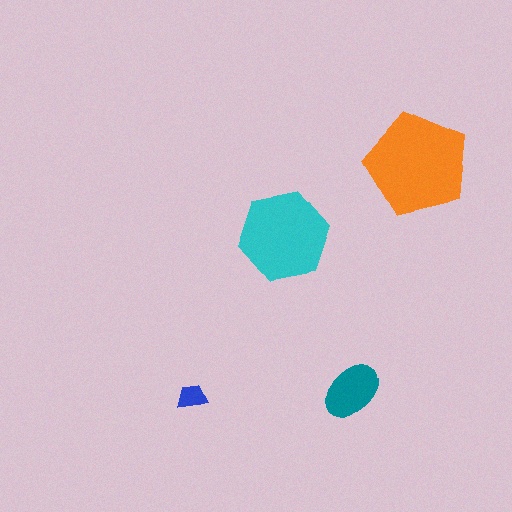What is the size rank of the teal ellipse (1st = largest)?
3rd.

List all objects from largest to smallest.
The orange pentagon, the cyan hexagon, the teal ellipse, the blue trapezoid.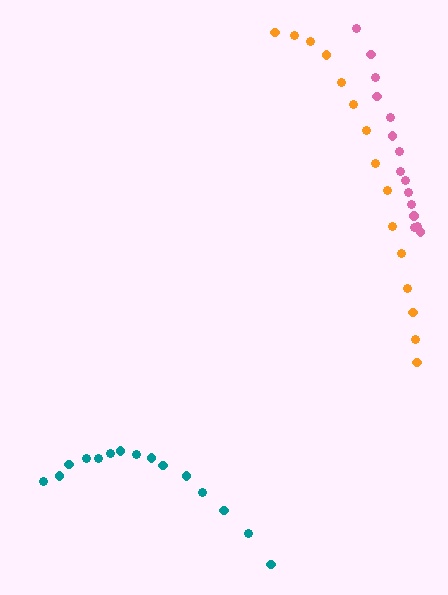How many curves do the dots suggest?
There are 3 distinct paths.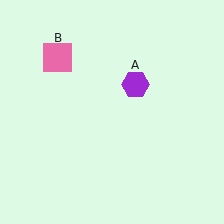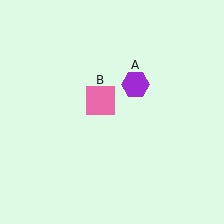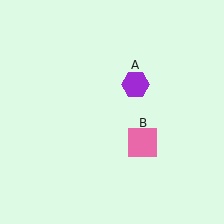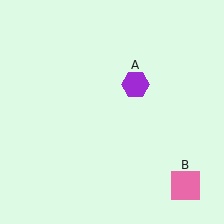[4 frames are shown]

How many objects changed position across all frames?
1 object changed position: pink square (object B).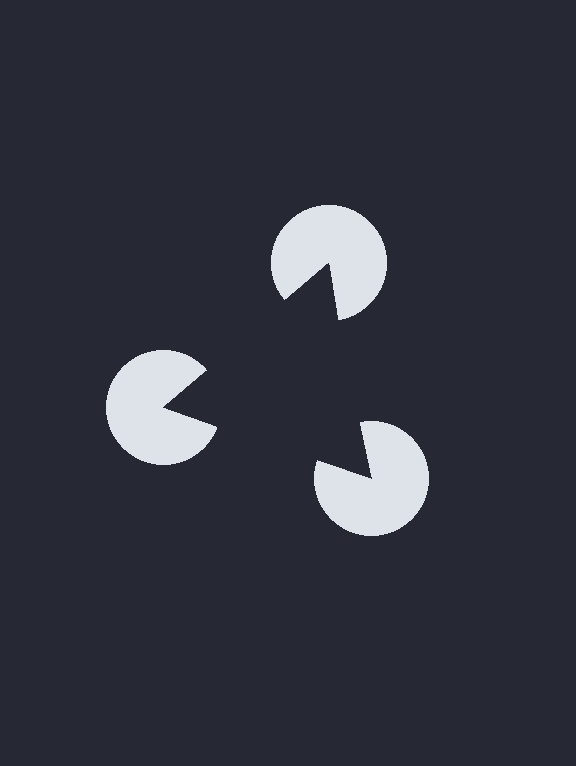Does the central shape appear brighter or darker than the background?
It typically appears slightly darker than the background, even though no actual brightness change is drawn.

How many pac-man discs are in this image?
There are 3 — one at each vertex of the illusory triangle.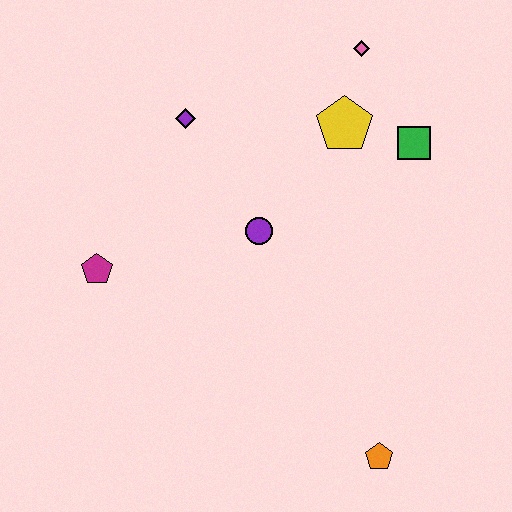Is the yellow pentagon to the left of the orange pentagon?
Yes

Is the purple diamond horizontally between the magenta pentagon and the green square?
Yes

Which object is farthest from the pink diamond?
The orange pentagon is farthest from the pink diamond.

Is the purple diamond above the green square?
Yes